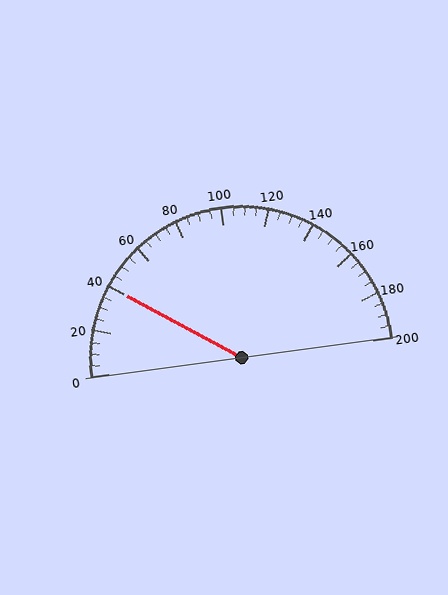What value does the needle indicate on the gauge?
The needle indicates approximately 40.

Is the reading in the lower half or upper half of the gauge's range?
The reading is in the lower half of the range (0 to 200).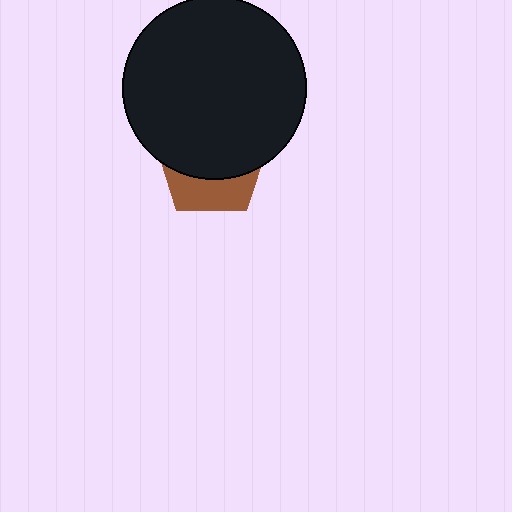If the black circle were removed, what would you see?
You would see the complete brown pentagon.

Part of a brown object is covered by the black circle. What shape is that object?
It is a pentagon.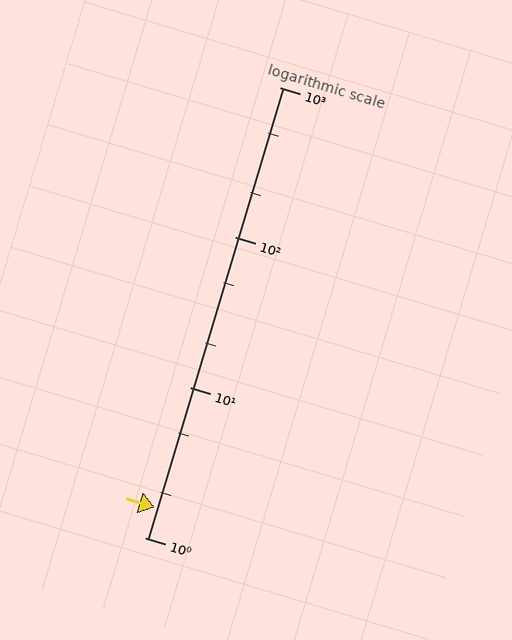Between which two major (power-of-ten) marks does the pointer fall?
The pointer is between 1 and 10.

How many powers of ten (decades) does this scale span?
The scale spans 3 decades, from 1 to 1000.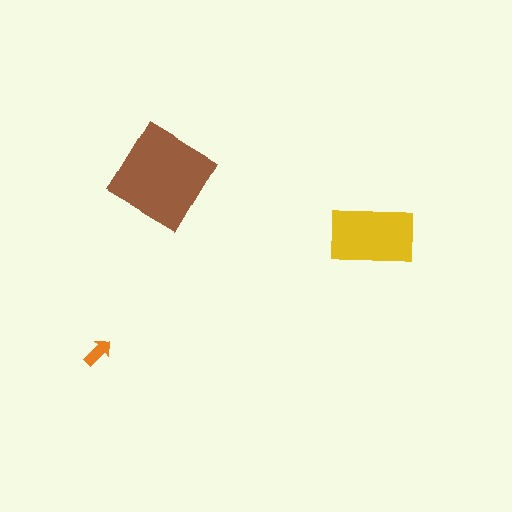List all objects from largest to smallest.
The brown diamond, the yellow rectangle, the orange arrow.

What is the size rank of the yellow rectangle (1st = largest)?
2nd.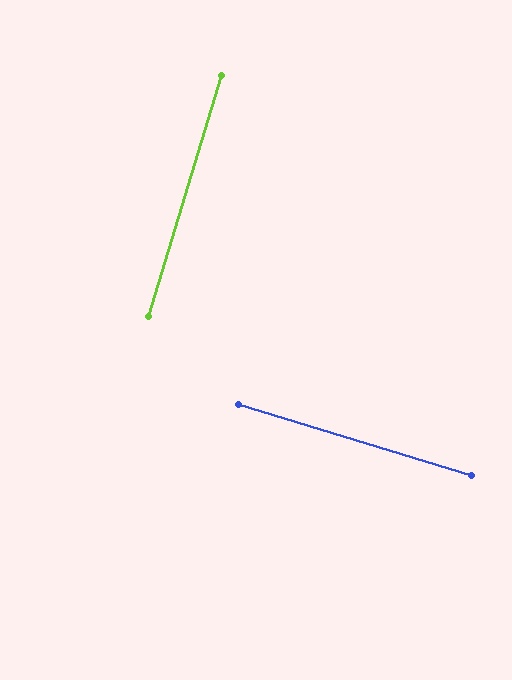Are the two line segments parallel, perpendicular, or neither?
Perpendicular — they meet at approximately 90°.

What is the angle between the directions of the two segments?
Approximately 90 degrees.